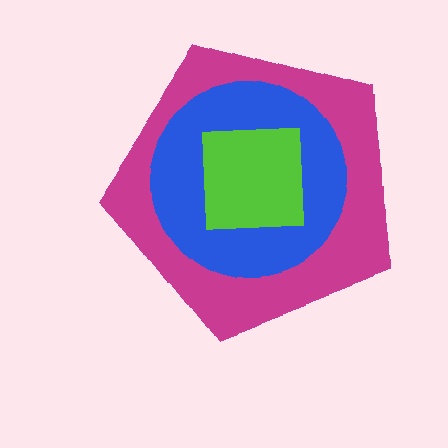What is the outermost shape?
The magenta pentagon.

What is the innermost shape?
The lime square.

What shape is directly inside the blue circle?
The lime square.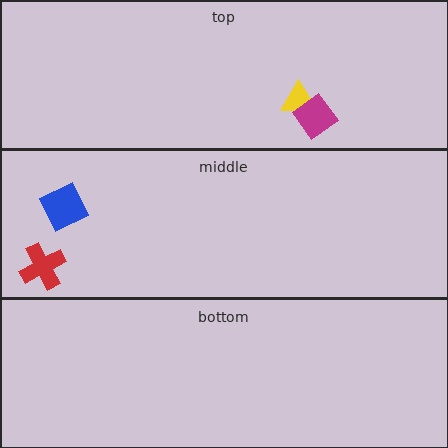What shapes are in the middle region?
The blue square, the red cross.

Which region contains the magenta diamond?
The top region.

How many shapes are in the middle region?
2.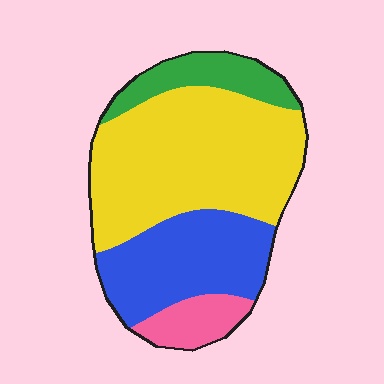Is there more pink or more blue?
Blue.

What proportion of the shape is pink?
Pink takes up about one tenth (1/10) of the shape.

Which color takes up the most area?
Yellow, at roughly 50%.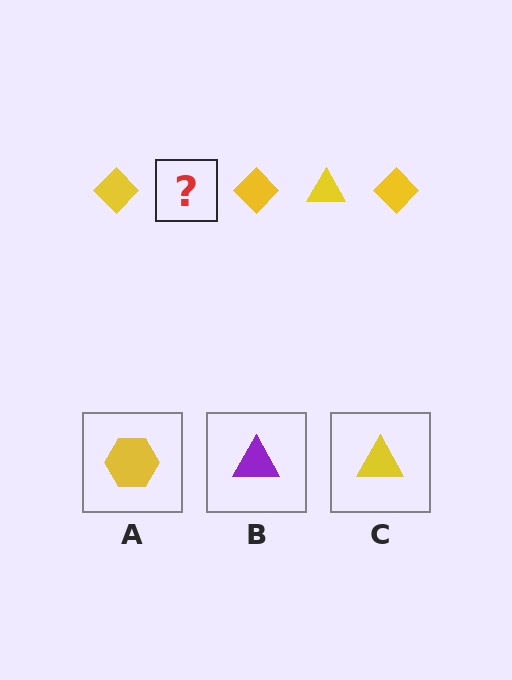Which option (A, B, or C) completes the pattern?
C.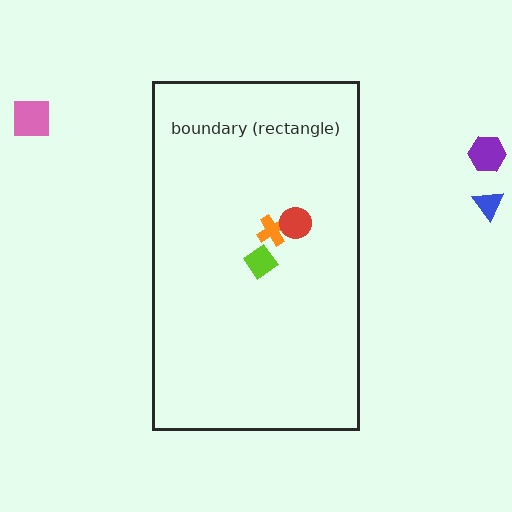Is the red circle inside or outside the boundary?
Inside.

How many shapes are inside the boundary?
3 inside, 3 outside.